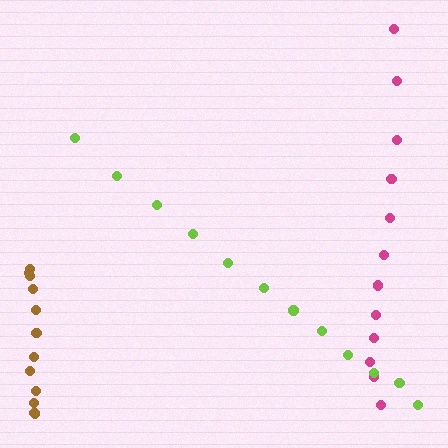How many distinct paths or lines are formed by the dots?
There are 3 distinct paths.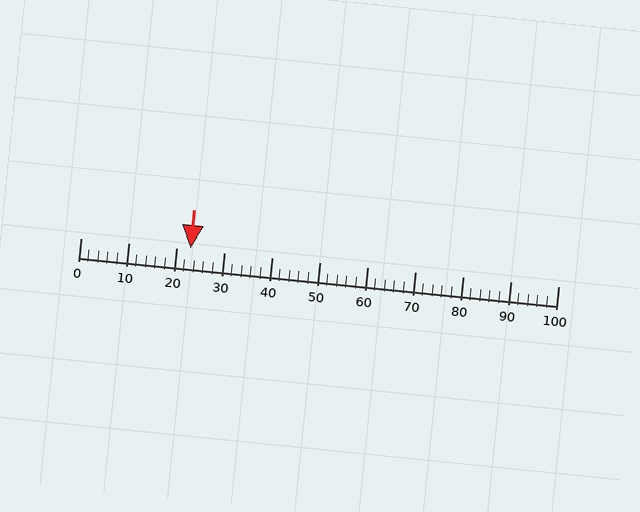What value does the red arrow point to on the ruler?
The red arrow points to approximately 23.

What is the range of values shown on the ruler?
The ruler shows values from 0 to 100.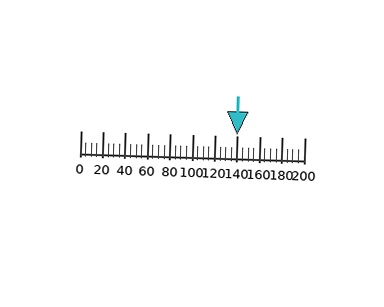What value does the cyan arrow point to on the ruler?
The cyan arrow points to approximately 140.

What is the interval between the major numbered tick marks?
The major tick marks are spaced 20 units apart.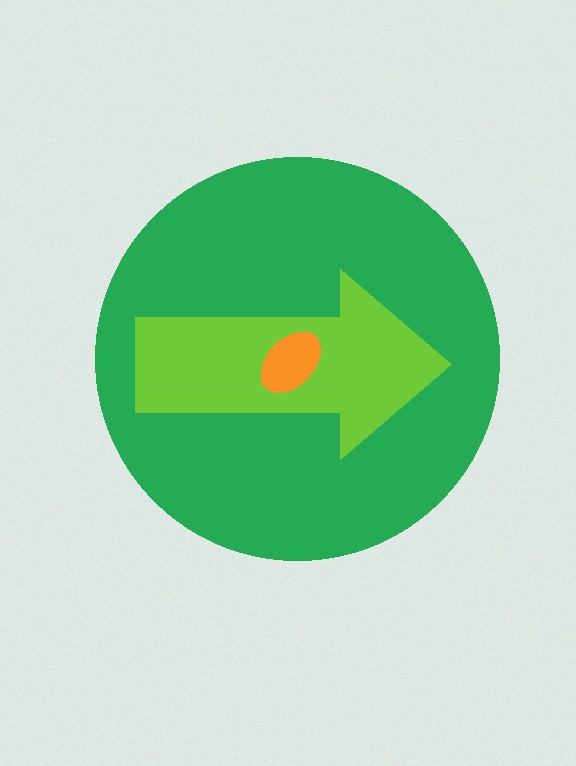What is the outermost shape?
The green circle.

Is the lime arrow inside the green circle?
Yes.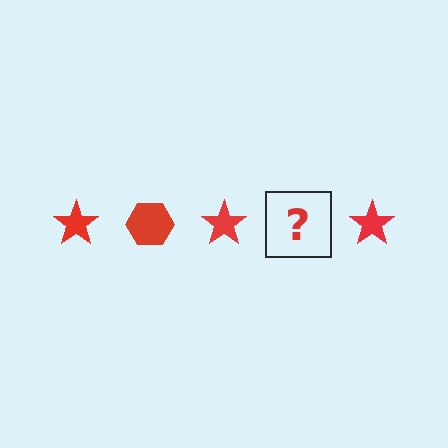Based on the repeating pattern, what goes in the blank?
The blank should be a red hexagon.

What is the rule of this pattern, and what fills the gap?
The rule is that the pattern cycles through star, hexagon shapes in red. The gap should be filled with a red hexagon.